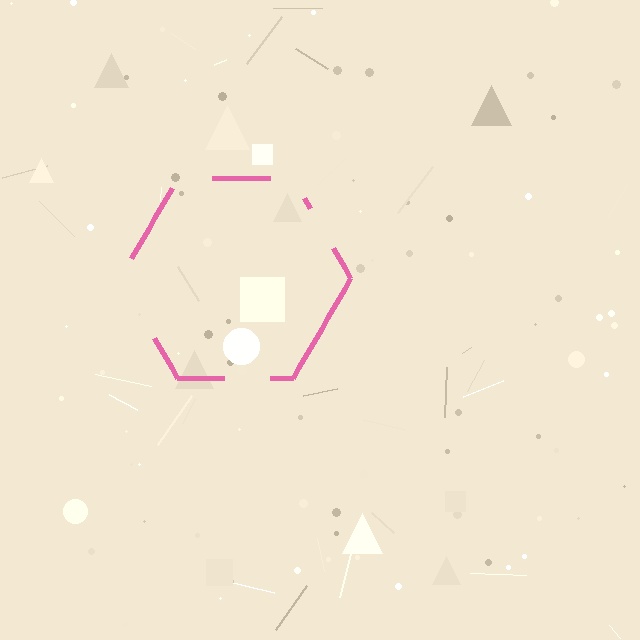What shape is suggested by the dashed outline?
The dashed outline suggests a hexagon.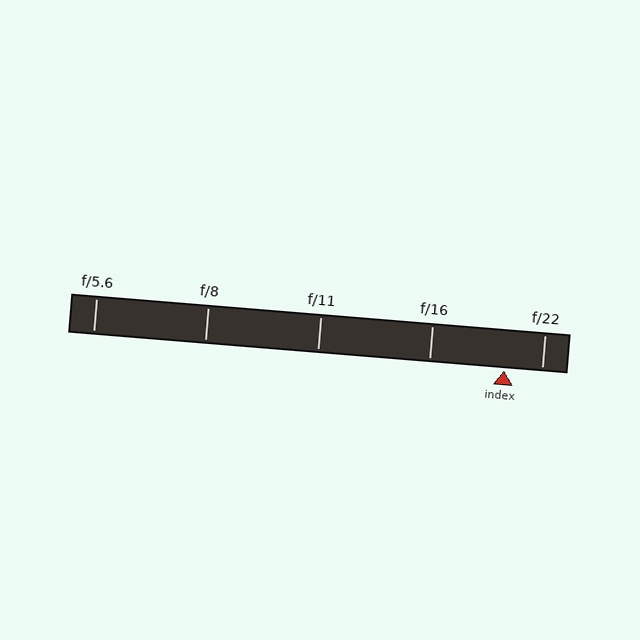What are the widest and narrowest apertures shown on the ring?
The widest aperture shown is f/5.6 and the narrowest is f/22.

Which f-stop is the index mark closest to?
The index mark is closest to f/22.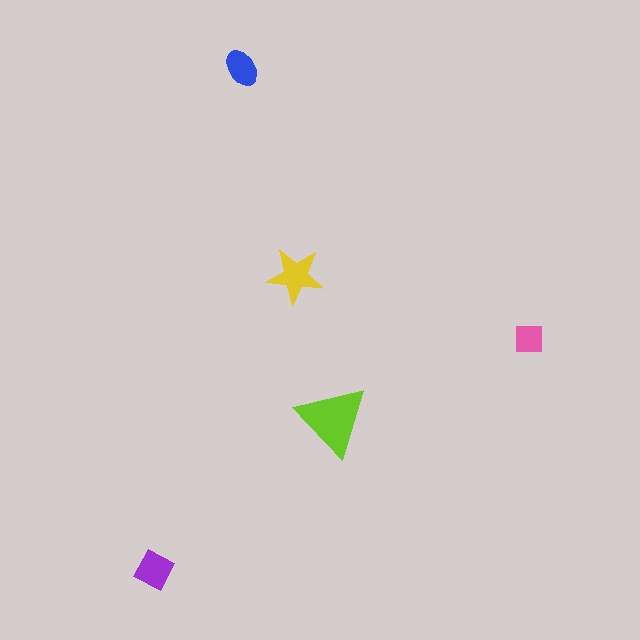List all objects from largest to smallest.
The lime triangle, the yellow star, the purple diamond, the blue ellipse, the pink square.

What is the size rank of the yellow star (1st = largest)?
2nd.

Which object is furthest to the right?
The pink square is rightmost.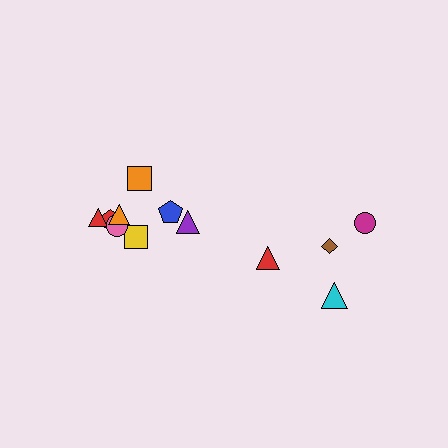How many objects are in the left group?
There are 8 objects.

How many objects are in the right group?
There are 4 objects.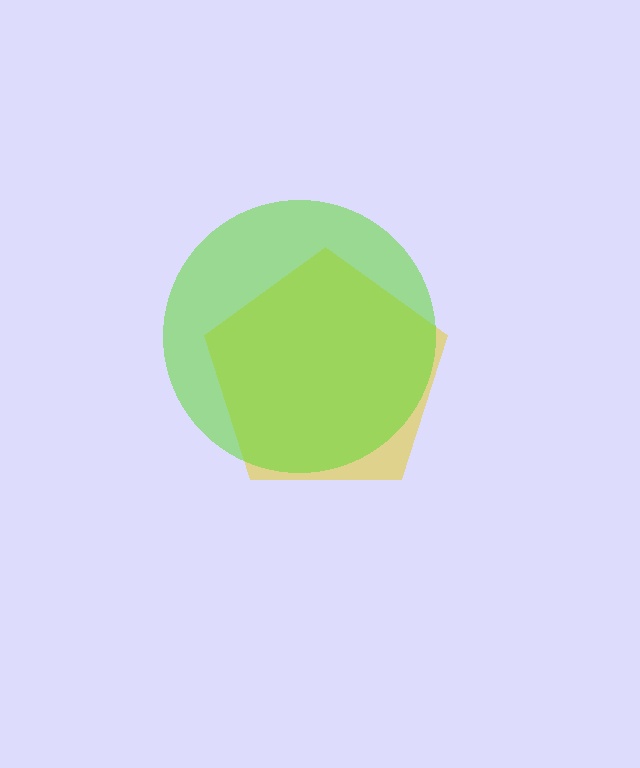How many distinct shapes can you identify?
There are 2 distinct shapes: a yellow pentagon, a lime circle.